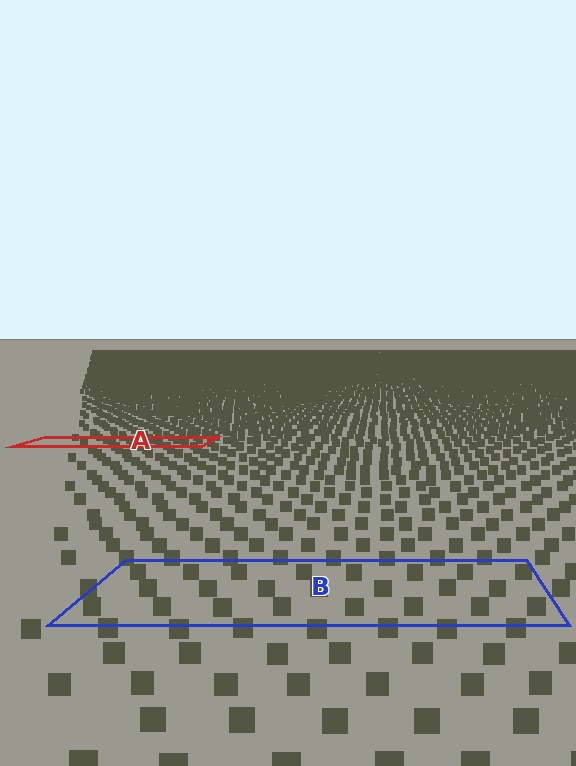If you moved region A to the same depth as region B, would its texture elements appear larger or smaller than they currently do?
They would appear larger. At a closer depth, the same texture elements are projected at a bigger on-screen size.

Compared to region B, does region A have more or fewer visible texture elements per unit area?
Region A has more texture elements per unit area — they are packed more densely because it is farther away.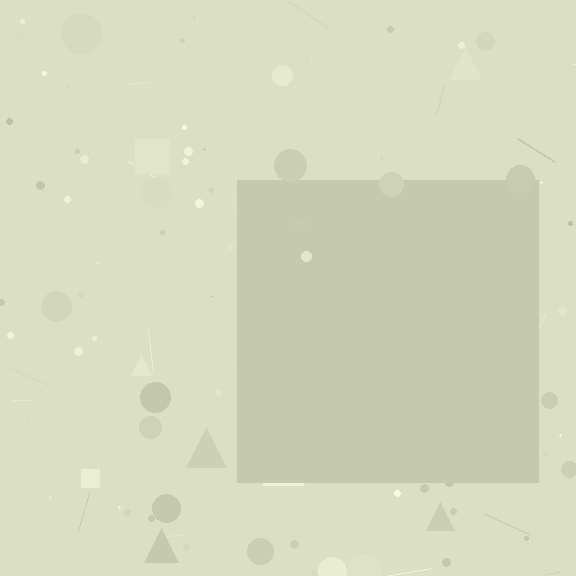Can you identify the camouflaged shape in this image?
The camouflaged shape is a square.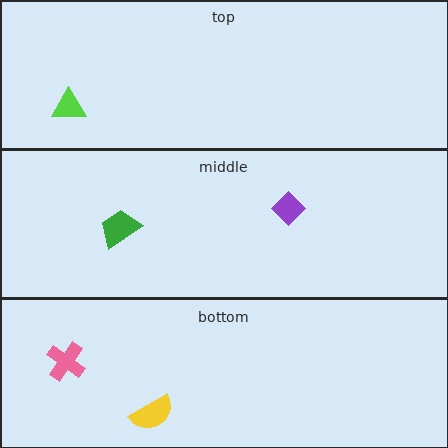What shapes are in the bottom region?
The yellow semicircle, the pink cross.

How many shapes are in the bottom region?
2.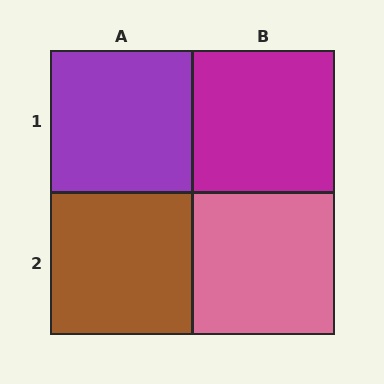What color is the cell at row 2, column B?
Pink.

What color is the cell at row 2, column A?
Brown.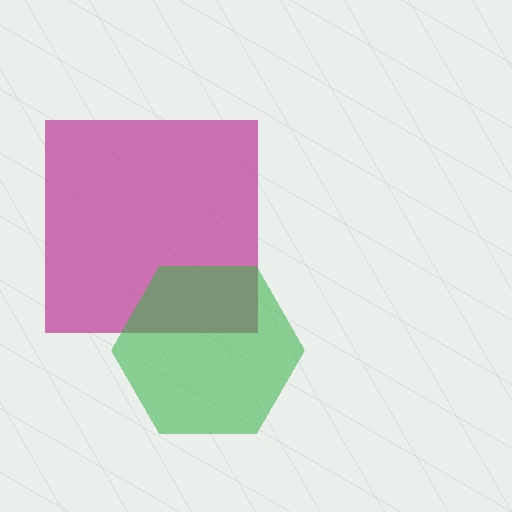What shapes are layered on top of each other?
The layered shapes are: a magenta square, a green hexagon.